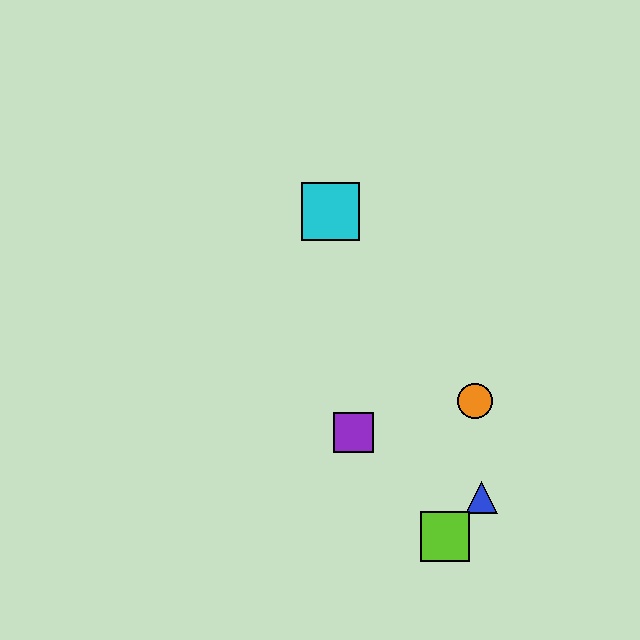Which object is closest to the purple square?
The orange circle is closest to the purple square.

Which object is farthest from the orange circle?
The cyan square is farthest from the orange circle.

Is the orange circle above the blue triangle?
Yes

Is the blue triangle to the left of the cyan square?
No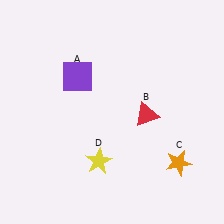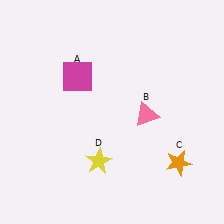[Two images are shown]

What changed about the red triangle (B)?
In Image 1, B is red. In Image 2, it changed to pink.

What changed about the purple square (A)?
In Image 1, A is purple. In Image 2, it changed to magenta.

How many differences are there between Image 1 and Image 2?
There are 2 differences between the two images.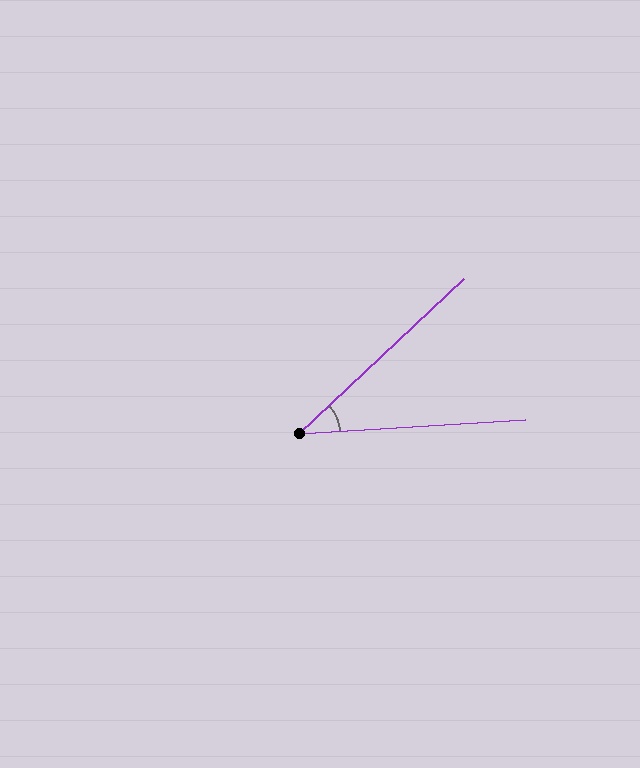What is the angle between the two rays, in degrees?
Approximately 40 degrees.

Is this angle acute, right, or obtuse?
It is acute.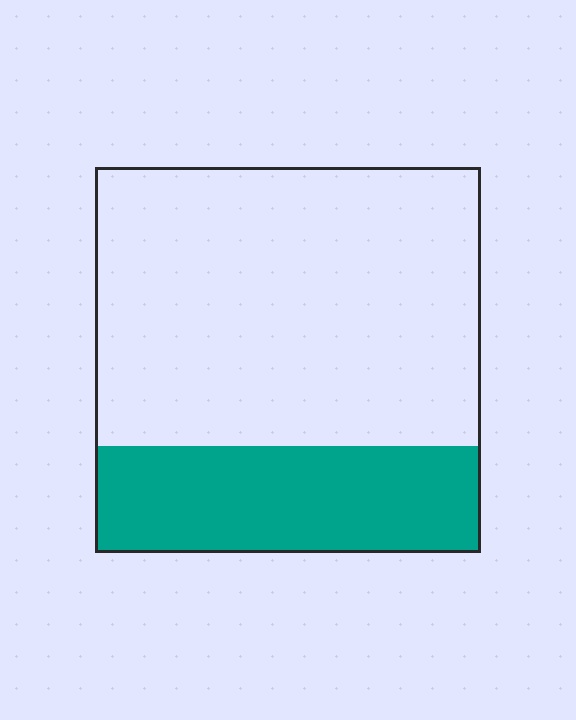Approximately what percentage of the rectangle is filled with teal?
Approximately 30%.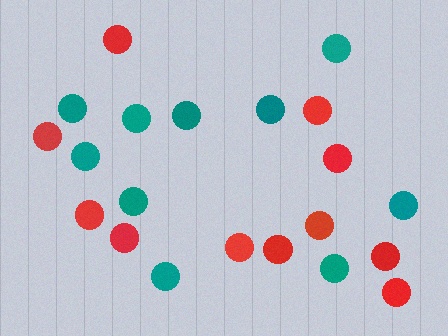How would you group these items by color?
There are 2 groups: one group of teal circles (10) and one group of red circles (11).